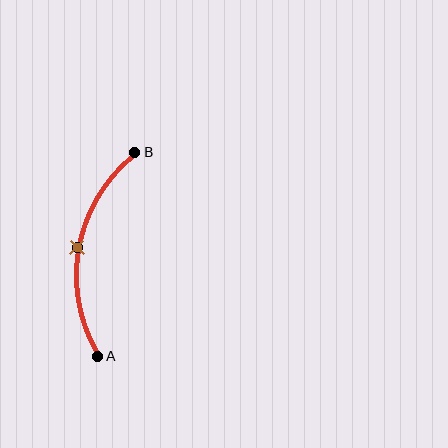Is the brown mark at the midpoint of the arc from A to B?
Yes. The brown mark lies on the arc at equal arc-length from both A and B — it is the arc midpoint.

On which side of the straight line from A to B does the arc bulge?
The arc bulges to the left of the straight line connecting A and B.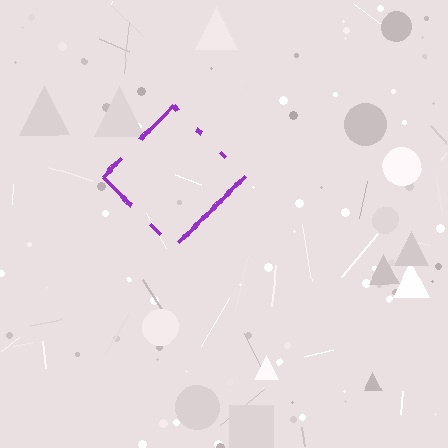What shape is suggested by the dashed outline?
The dashed outline suggests a diamond.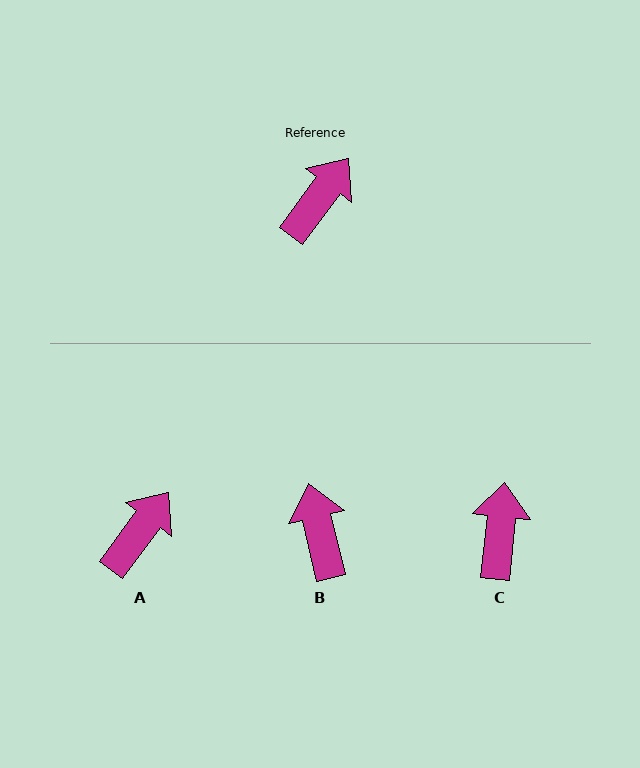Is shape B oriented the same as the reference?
No, it is off by about 50 degrees.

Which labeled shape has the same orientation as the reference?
A.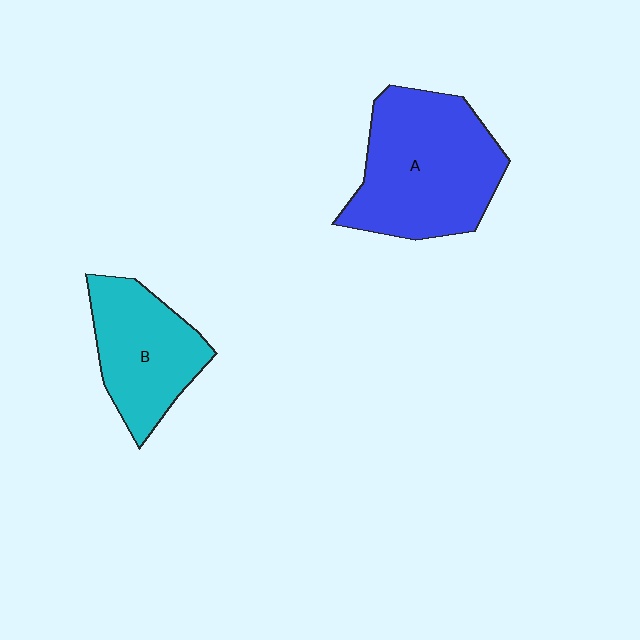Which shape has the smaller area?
Shape B (cyan).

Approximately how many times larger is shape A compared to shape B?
Approximately 1.5 times.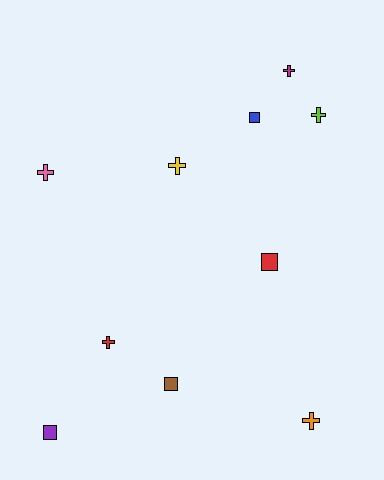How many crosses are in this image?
There are 6 crosses.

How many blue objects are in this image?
There is 1 blue object.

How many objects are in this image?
There are 10 objects.